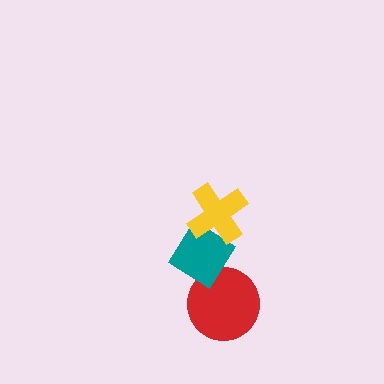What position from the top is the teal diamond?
The teal diamond is 2nd from the top.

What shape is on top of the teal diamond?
The yellow cross is on top of the teal diamond.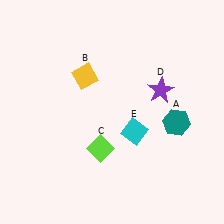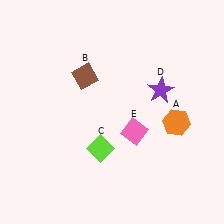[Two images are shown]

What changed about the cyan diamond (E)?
In Image 1, E is cyan. In Image 2, it changed to pink.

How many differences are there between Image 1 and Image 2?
There are 3 differences between the two images.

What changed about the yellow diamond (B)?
In Image 1, B is yellow. In Image 2, it changed to brown.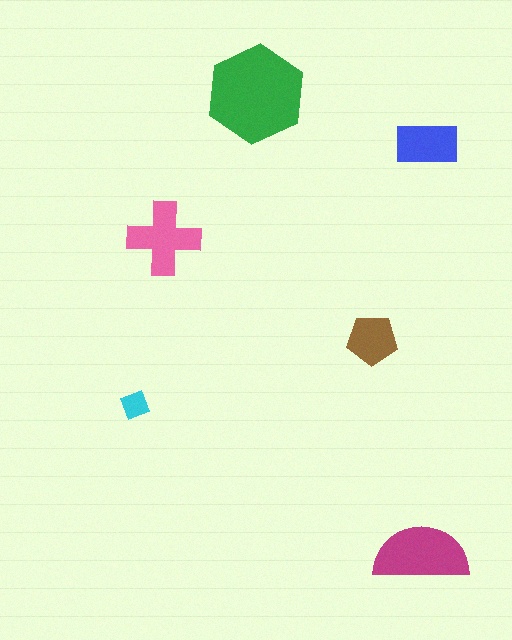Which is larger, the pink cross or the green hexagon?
The green hexagon.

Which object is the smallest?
The cyan diamond.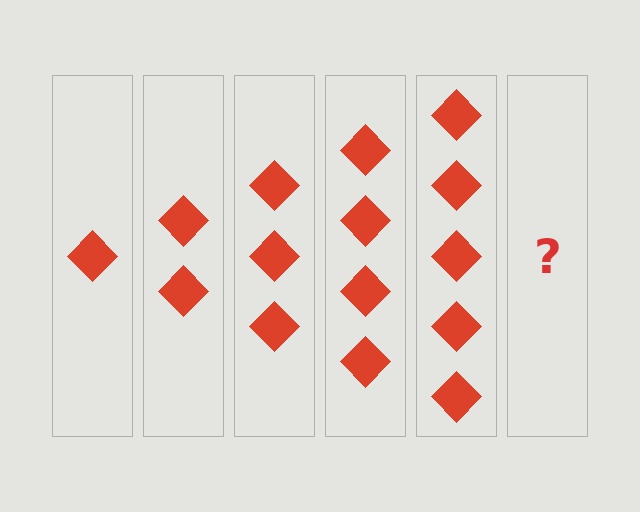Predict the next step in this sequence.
The next step is 6 diamonds.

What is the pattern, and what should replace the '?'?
The pattern is that each step adds one more diamond. The '?' should be 6 diamonds.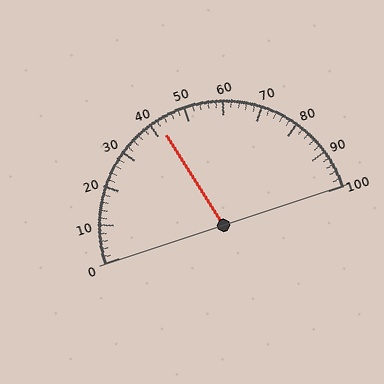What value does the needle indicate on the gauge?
The needle indicates approximately 42.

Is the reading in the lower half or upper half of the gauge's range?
The reading is in the lower half of the range (0 to 100).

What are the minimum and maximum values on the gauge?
The gauge ranges from 0 to 100.